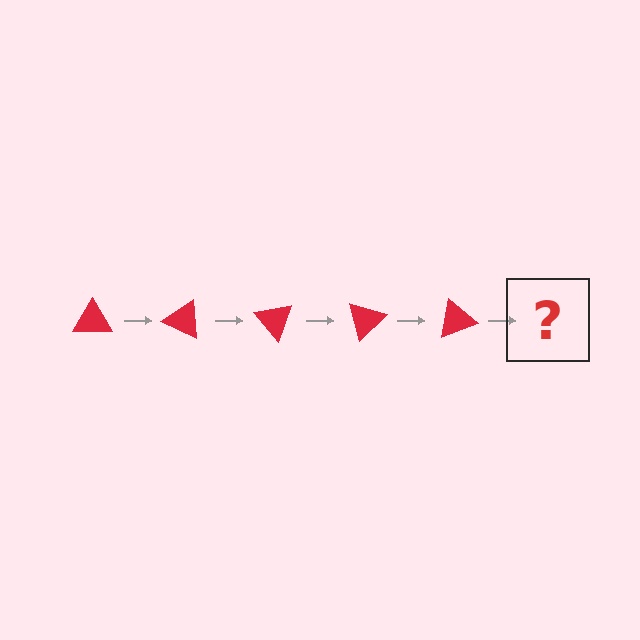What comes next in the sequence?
The next element should be a red triangle rotated 125 degrees.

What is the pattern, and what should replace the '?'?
The pattern is that the triangle rotates 25 degrees each step. The '?' should be a red triangle rotated 125 degrees.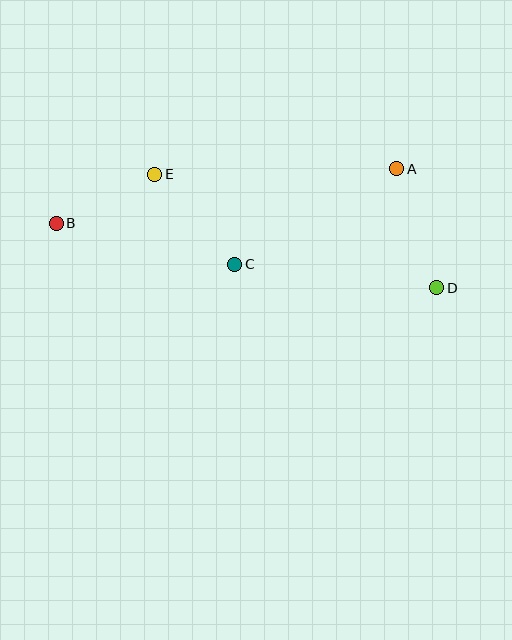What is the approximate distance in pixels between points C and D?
The distance between C and D is approximately 203 pixels.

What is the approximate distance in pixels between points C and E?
The distance between C and E is approximately 120 pixels.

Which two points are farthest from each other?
Points B and D are farthest from each other.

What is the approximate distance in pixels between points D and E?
The distance between D and E is approximately 304 pixels.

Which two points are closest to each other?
Points B and E are closest to each other.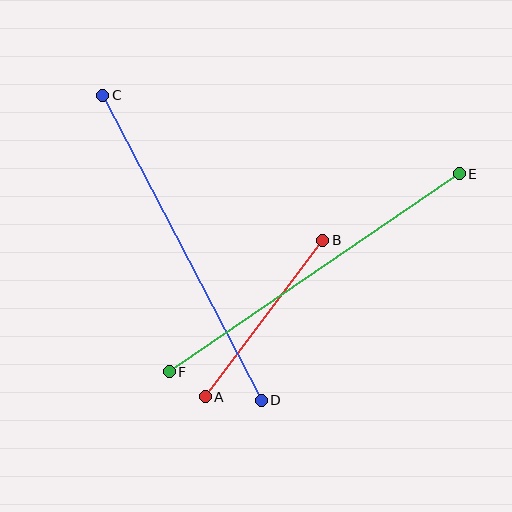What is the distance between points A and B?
The distance is approximately 196 pixels.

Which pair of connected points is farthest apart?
Points E and F are farthest apart.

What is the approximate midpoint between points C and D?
The midpoint is at approximately (182, 248) pixels.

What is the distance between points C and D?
The distance is approximately 344 pixels.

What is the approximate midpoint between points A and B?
The midpoint is at approximately (264, 318) pixels.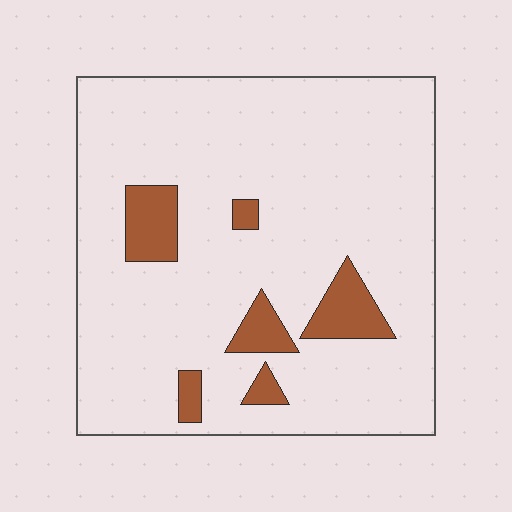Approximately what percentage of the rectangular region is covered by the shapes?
Approximately 10%.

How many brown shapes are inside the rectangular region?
6.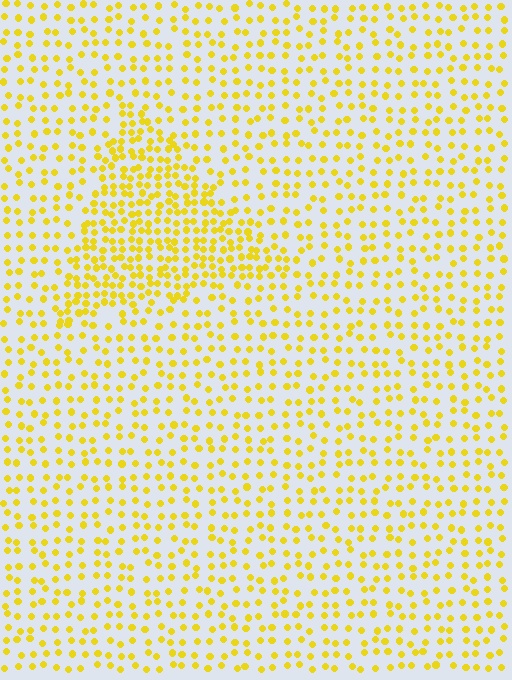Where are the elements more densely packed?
The elements are more densely packed inside the triangle boundary.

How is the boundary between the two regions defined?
The boundary is defined by a change in element density (approximately 2.0x ratio). All elements are the same color, size, and shape.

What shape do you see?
I see a triangle.